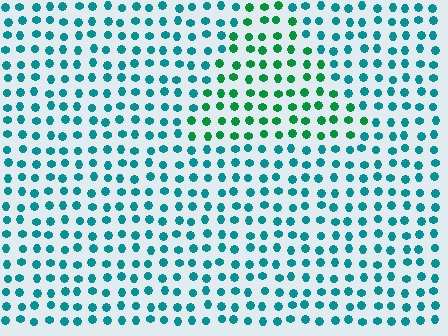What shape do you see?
I see a triangle.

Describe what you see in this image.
The image is filled with small teal elements in a uniform arrangement. A triangle-shaped region is visible where the elements are tinted to a slightly different hue, forming a subtle color boundary.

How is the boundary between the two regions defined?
The boundary is defined purely by a slight shift in hue (about 38 degrees). Spacing, size, and orientation are identical on both sides.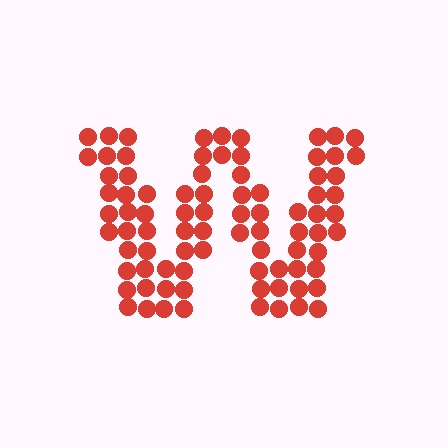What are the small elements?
The small elements are circles.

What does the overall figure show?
The overall figure shows the letter W.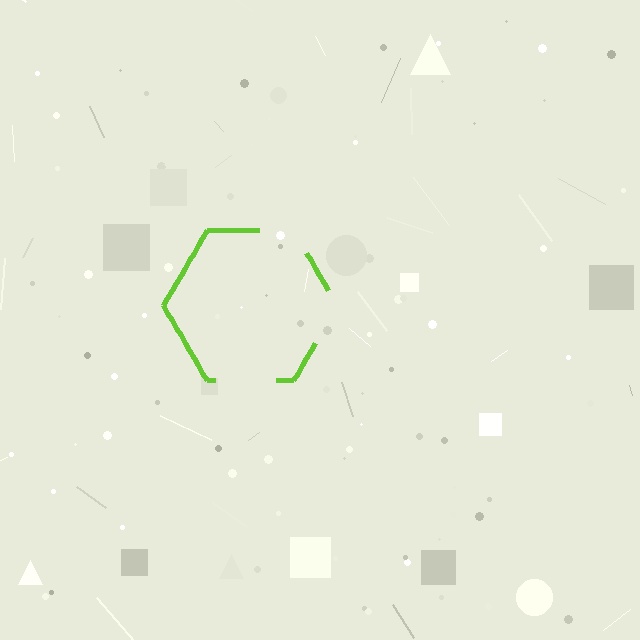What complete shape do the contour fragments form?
The contour fragments form a hexagon.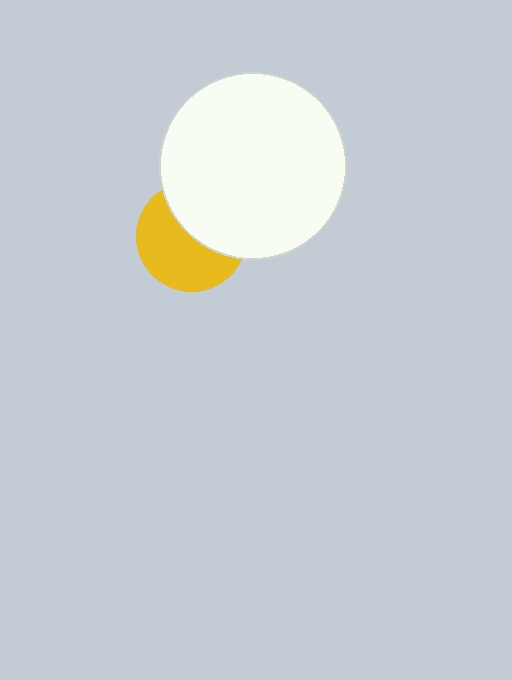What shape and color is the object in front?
The object in front is a white circle.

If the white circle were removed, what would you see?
You would see the complete yellow circle.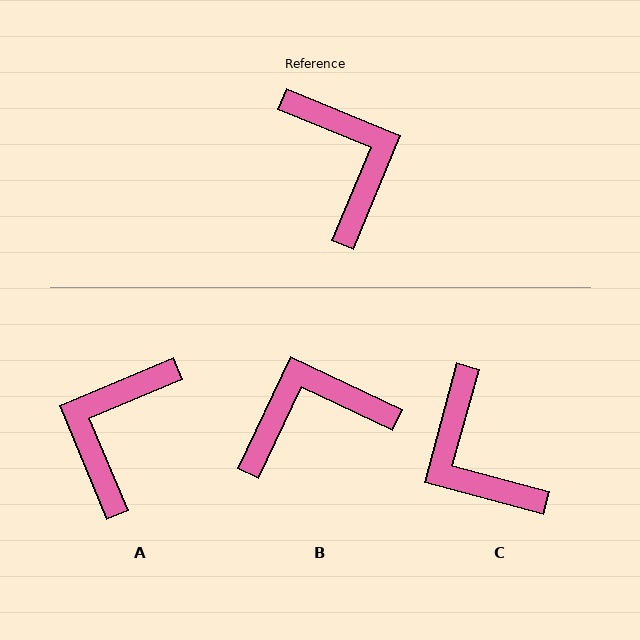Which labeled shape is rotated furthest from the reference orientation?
C, about 173 degrees away.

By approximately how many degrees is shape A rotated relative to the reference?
Approximately 135 degrees counter-clockwise.